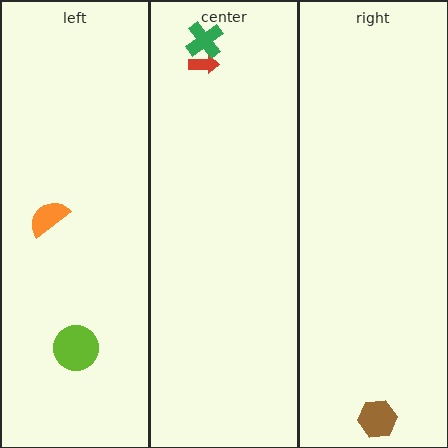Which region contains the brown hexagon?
The right region.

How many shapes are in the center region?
2.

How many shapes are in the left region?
2.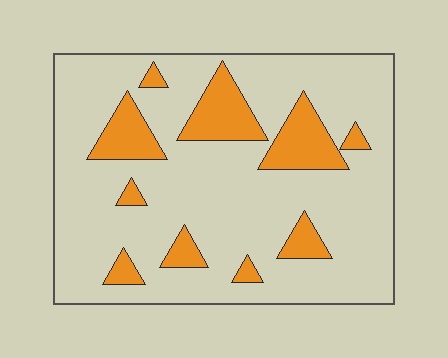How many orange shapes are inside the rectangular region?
10.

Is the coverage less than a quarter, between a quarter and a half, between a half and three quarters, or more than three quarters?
Less than a quarter.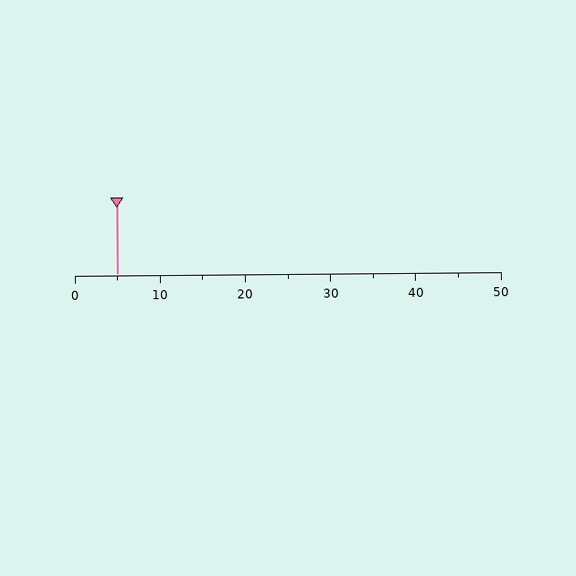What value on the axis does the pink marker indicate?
The marker indicates approximately 5.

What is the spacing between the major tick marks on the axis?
The major ticks are spaced 10 apart.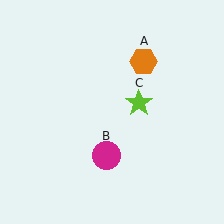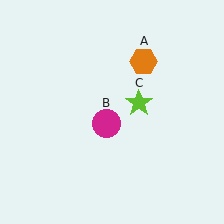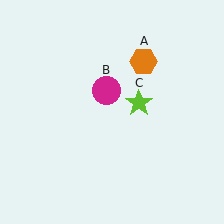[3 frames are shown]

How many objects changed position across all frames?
1 object changed position: magenta circle (object B).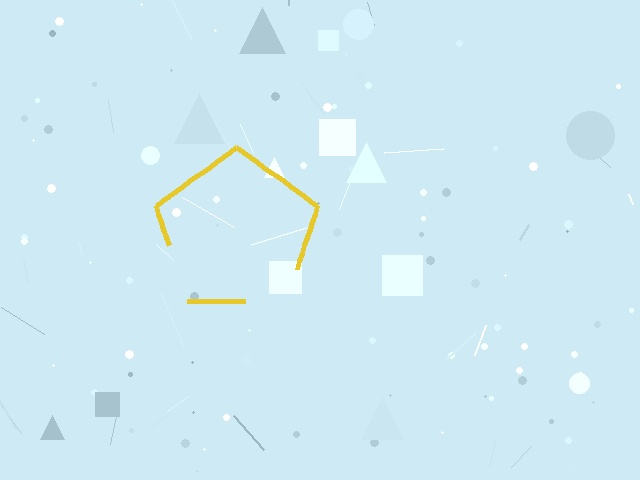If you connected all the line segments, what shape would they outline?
They would outline a pentagon.